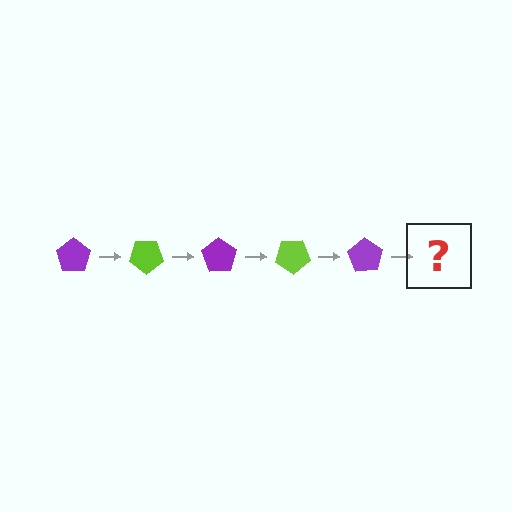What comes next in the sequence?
The next element should be a lime pentagon, rotated 175 degrees from the start.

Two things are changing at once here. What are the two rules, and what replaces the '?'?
The two rules are that it rotates 35 degrees each step and the color cycles through purple and lime. The '?' should be a lime pentagon, rotated 175 degrees from the start.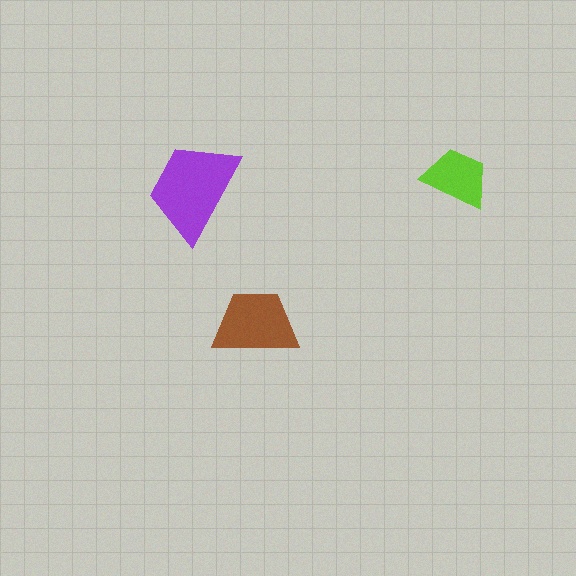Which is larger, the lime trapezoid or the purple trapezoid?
The purple one.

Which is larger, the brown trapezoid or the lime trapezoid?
The brown one.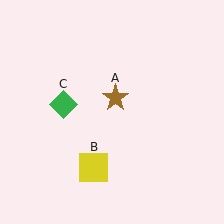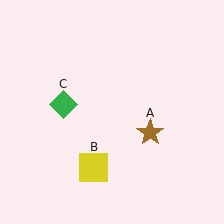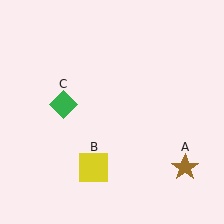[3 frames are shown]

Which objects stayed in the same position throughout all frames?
Yellow square (object B) and green diamond (object C) remained stationary.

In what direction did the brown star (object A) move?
The brown star (object A) moved down and to the right.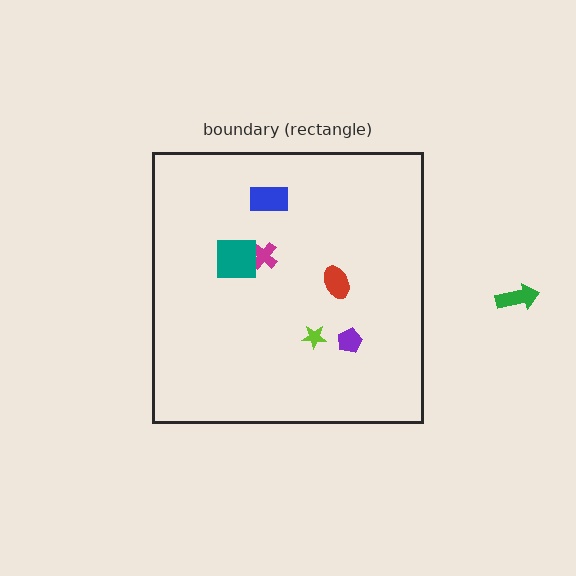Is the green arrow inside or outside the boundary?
Outside.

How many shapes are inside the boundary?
6 inside, 1 outside.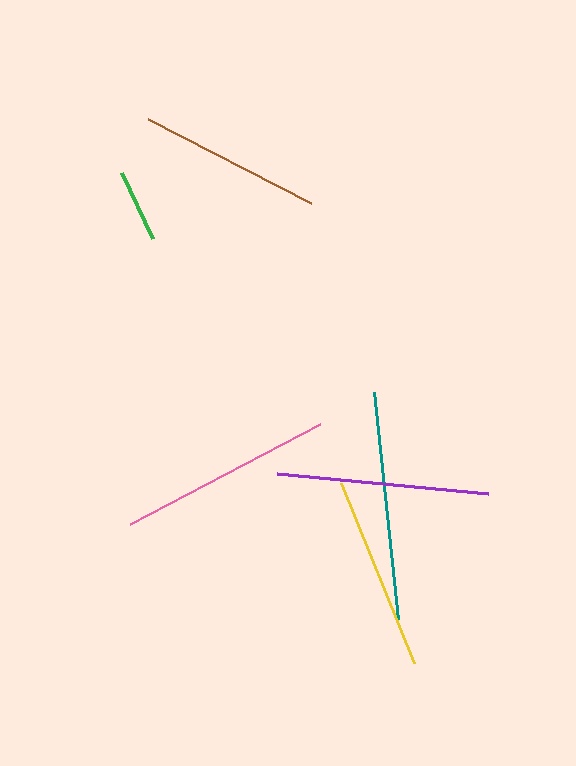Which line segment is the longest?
The teal line is the longest at approximately 228 pixels.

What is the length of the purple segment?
The purple segment is approximately 212 pixels long.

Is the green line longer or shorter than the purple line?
The purple line is longer than the green line.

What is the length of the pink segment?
The pink segment is approximately 214 pixels long.